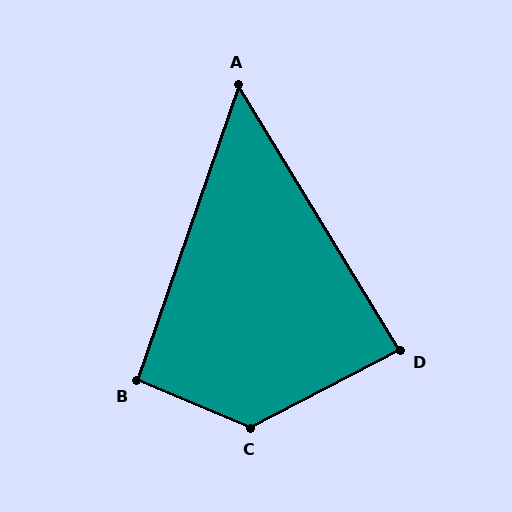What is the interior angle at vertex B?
Approximately 94 degrees (approximately right).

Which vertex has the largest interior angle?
C, at approximately 130 degrees.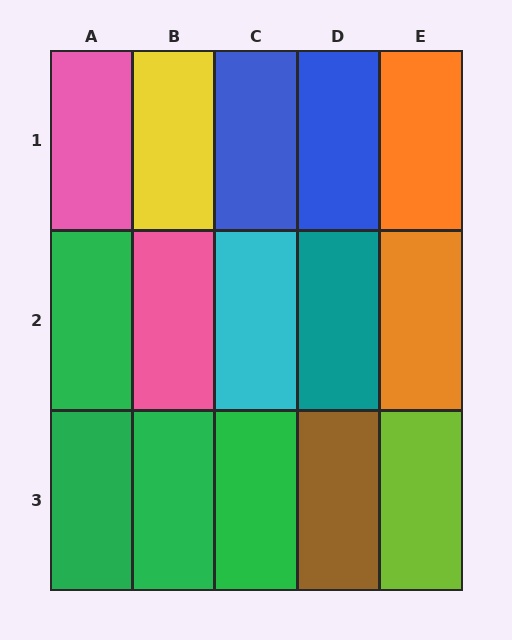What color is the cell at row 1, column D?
Blue.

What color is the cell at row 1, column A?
Pink.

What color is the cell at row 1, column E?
Orange.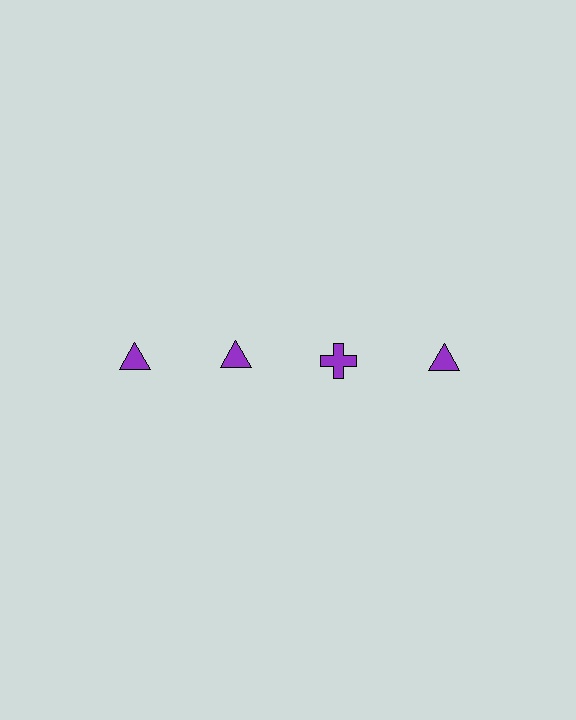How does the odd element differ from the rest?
It has a different shape: cross instead of triangle.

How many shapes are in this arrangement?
There are 4 shapes arranged in a grid pattern.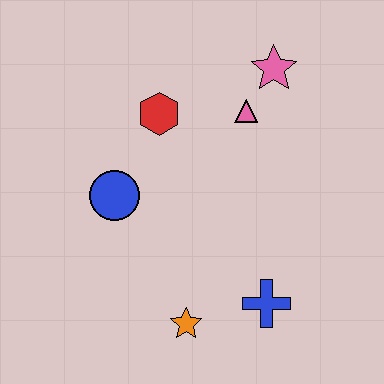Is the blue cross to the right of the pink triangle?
Yes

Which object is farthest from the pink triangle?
The orange star is farthest from the pink triangle.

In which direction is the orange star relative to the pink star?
The orange star is below the pink star.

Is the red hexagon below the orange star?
No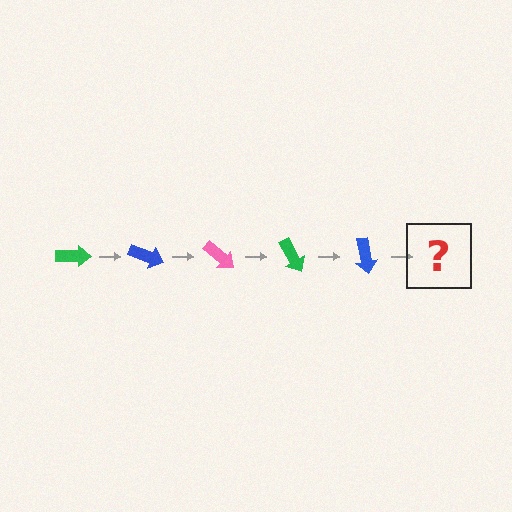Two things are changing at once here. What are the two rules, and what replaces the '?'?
The two rules are that it rotates 20 degrees each step and the color cycles through green, blue, and pink. The '?' should be a pink arrow, rotated 100 degrees from the start.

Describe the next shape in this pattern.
It should be a pink arrow, rotated 100 degrees from the start.